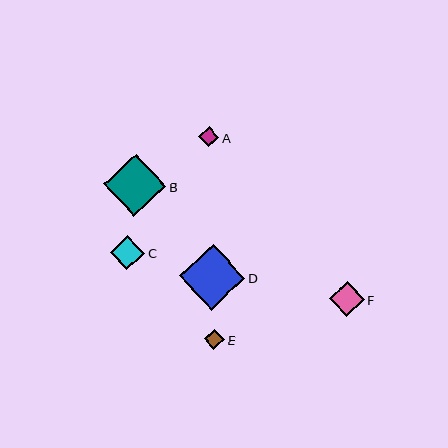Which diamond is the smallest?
Diamond A is the smallest with a size of approximately 20 pixels.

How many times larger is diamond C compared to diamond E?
Diamond C is approximately 1.7 times the size of diamond E.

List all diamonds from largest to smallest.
From largest to smallest: D, B, F, C, E, A.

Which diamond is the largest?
Diamond D is the largest with a size of approximately 65 pixels.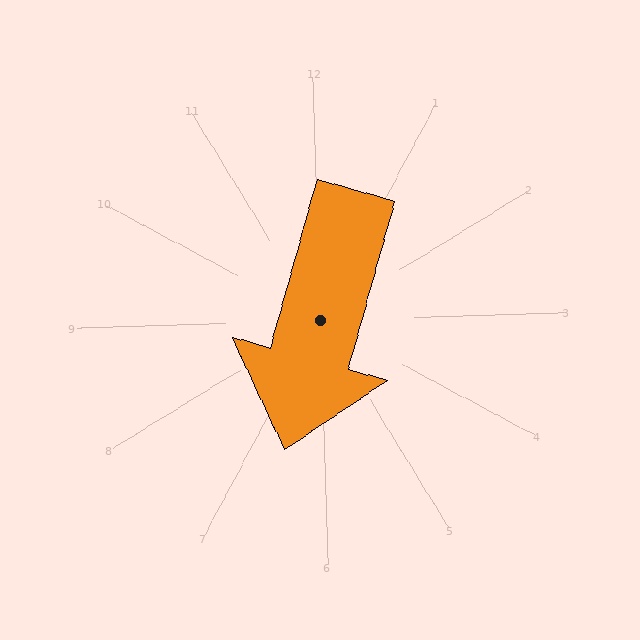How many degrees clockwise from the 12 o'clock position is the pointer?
Approximately 197 degrees.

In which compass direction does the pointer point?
South.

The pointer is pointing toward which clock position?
Roughly 7 o'clock.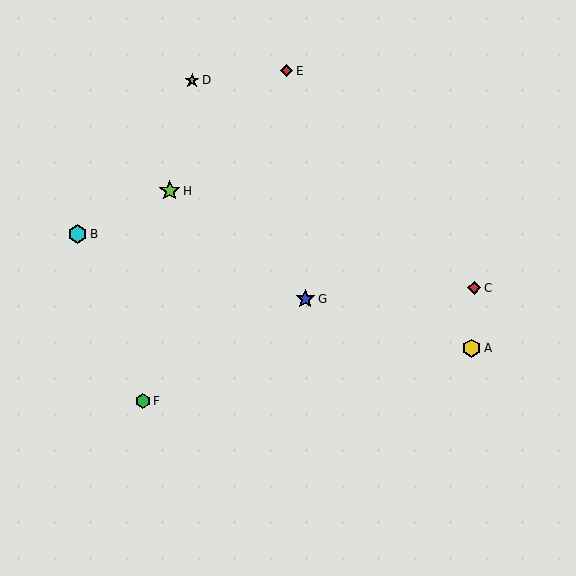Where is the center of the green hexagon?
The center of the green hexagon is at (143, 401).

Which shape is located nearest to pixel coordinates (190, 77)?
The pink star (labeled D) at (192, 80) is nearest to that location.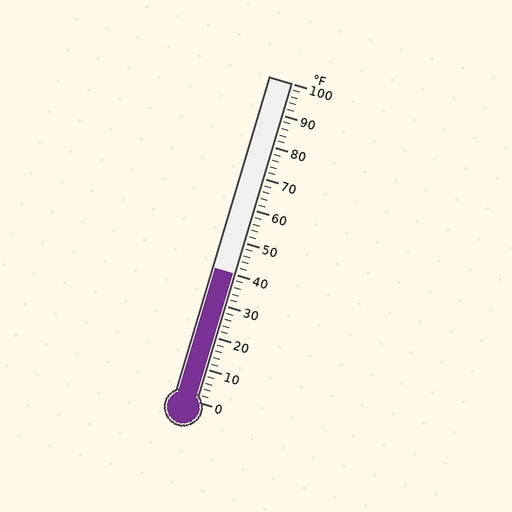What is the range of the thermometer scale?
The thermometer scale ranges from 0°F to 100°F.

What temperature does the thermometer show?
The thermometer shows approximately 40°F.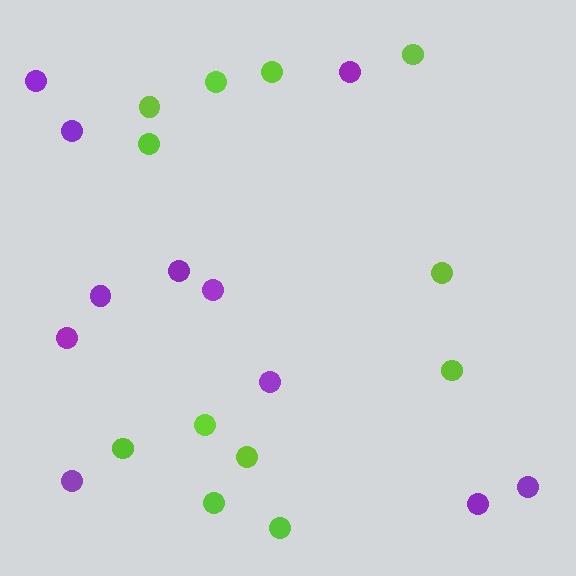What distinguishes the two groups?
There are 2 groups: one group of purple circles (11) and one group of lime circles (12).